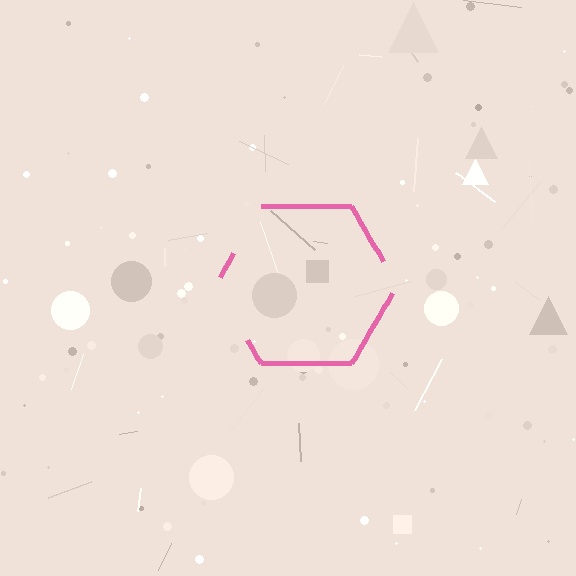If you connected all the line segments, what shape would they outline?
They would outline a hexagon.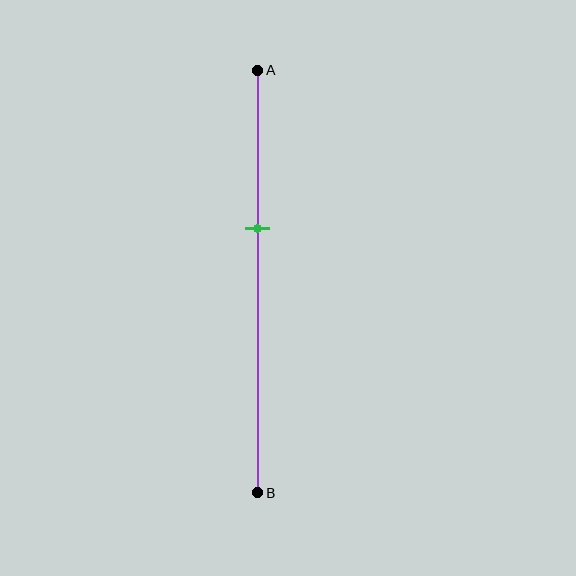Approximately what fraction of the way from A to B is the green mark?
The green mark is approximately 40% of the way from A to B.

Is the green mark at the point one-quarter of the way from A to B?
No, the mark is at about 40% from A, not at the 25% one-quarter point.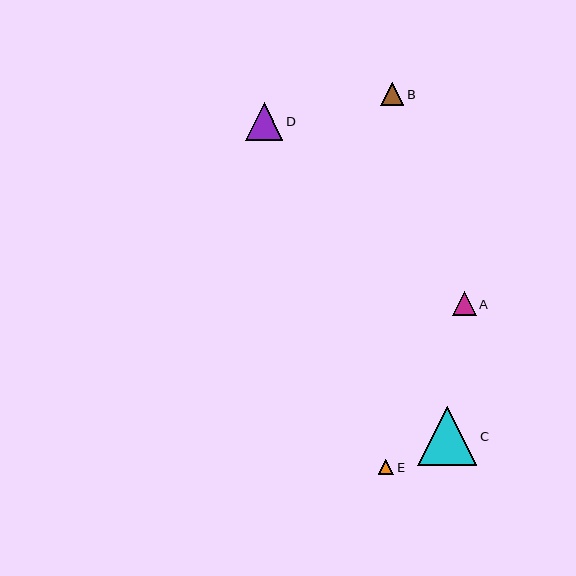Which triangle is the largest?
Triangle C is the largest with a size of approximately 59 pixels.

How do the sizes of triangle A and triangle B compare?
Triangle A and triangle B are approximately the same size.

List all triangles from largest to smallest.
From largest to smallest: C, D, A, B, E.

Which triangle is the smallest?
Triangle E is the smallest with a size of approximately 15 pixels.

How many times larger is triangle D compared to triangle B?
Triangle D is approximately 1.7 times the size of triangle B.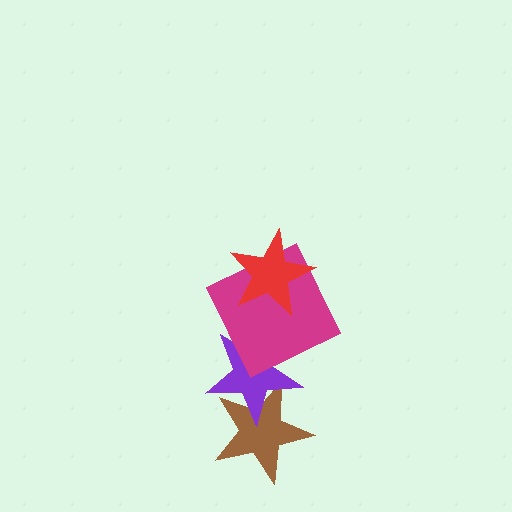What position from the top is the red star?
The red star is 1st from the top.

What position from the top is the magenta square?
The magenta square is 2nd from the top.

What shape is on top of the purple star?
The magenta square is on top of the purple star.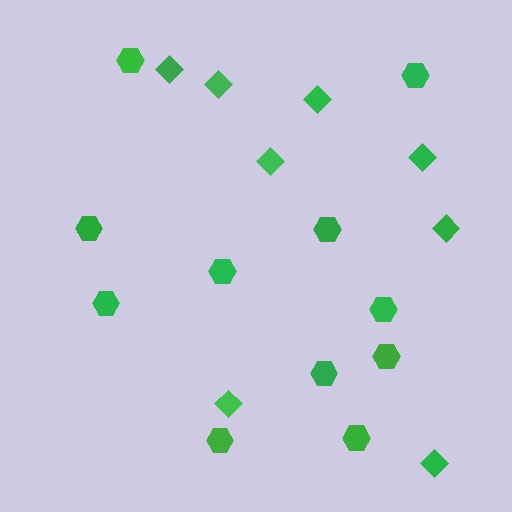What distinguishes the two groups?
There are 2 groups: one group of hexagons (11) and one group of diamonds (8).